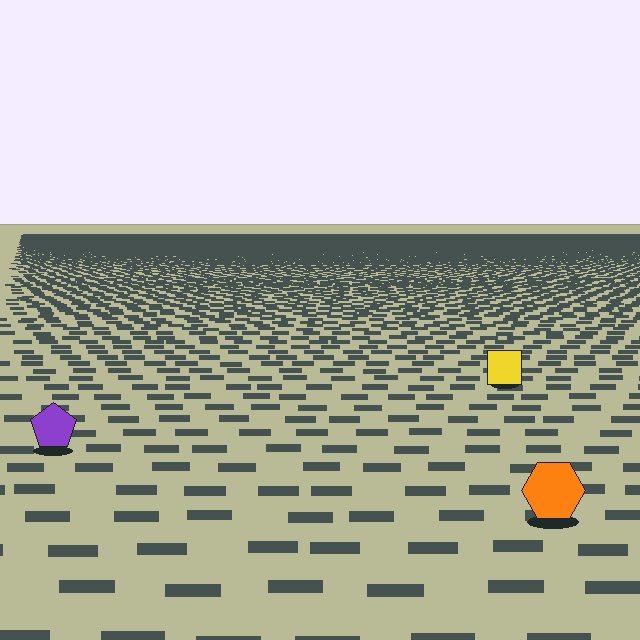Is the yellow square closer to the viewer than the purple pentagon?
No. The purple pentagon is closer — you can tell from the texture gradient: the ground texture is coarser near it.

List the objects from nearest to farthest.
From nearest to farthest: the orange hexagon, the purple pentagon, the yellow square.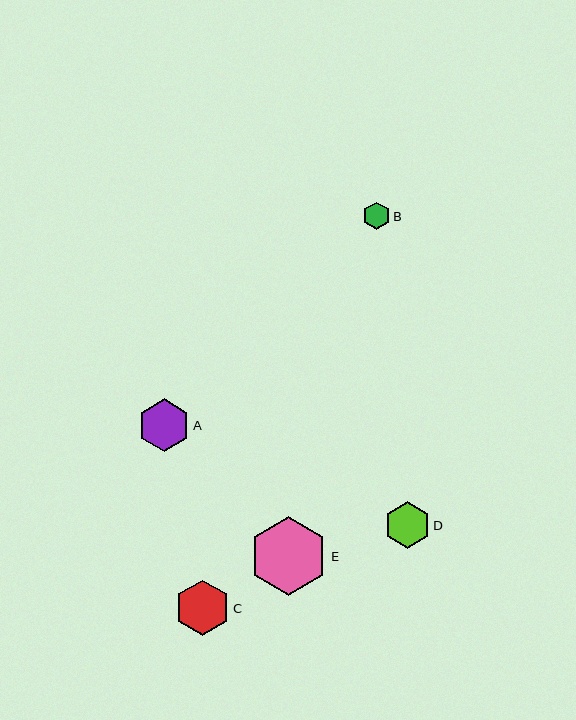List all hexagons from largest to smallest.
From largest to smallest: E, C, A, D, B.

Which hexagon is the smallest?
Hexagon B is the smallest with a size of approximately 28 pixels.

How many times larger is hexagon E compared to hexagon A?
Hexagon E is approximately 1.5 times the size of hexagon A.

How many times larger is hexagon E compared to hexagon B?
Hexagon E is approximately 2.9 times the size of hexagon B.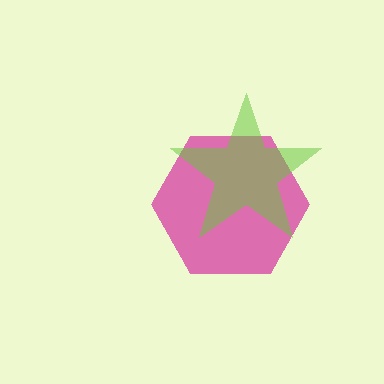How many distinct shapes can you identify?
There are 2 distinct shapes: a magenta hexagon, a lime star.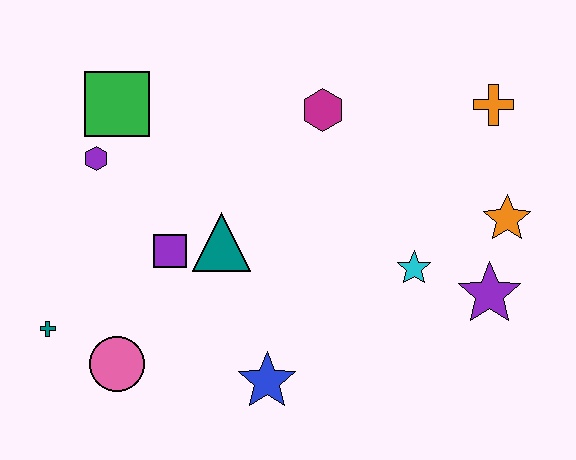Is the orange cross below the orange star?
No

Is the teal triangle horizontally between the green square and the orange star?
Yes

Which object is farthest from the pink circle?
The orange cross is farthest from the pink circle.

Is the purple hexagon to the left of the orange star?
Yes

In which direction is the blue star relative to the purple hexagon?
The blue star is below the purple hexagon.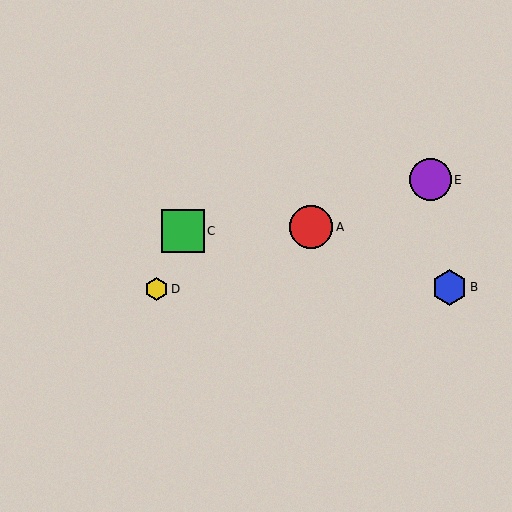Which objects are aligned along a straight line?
Objects A, D, E are aligned along a straight line.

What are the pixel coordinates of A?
Object A is at (311, 227).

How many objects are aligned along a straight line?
3 objects (A, D, E) are aligned along a straight line.